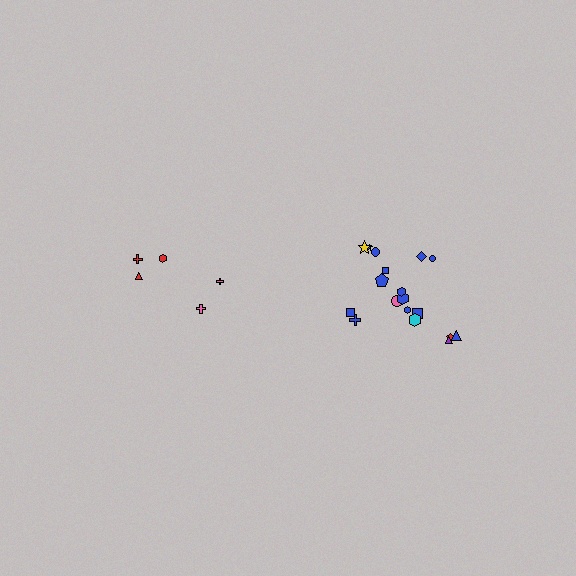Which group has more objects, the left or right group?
The right group.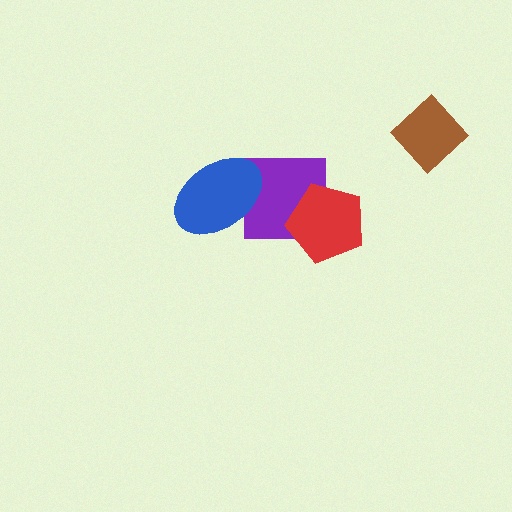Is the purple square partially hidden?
Yes, it is partially covered by another shape.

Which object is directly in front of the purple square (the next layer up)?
The red pentagon is directly in front of the purple square.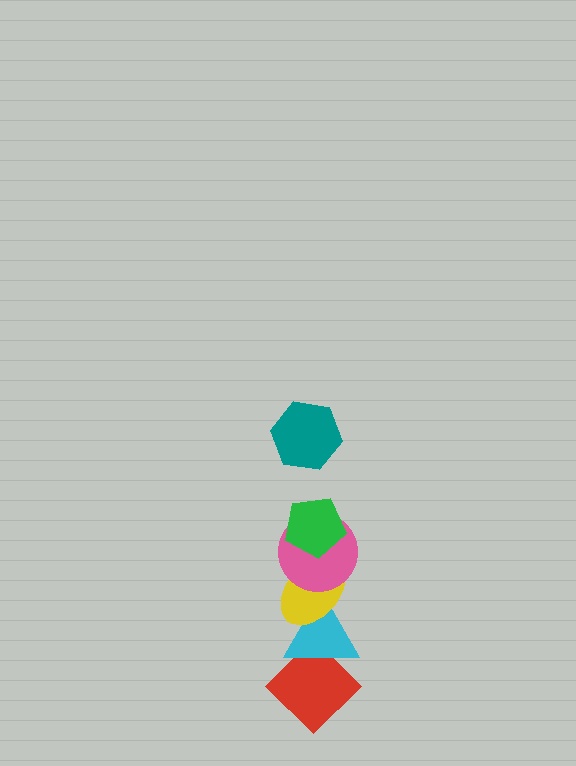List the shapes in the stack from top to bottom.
From top to bottom: the teal hexagon, the green pentagon, the pink circle, the yellow ellipse, the cyan triangle, the red diamond.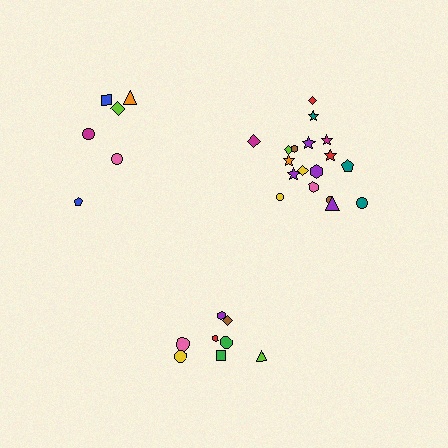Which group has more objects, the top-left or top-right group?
The top-right group.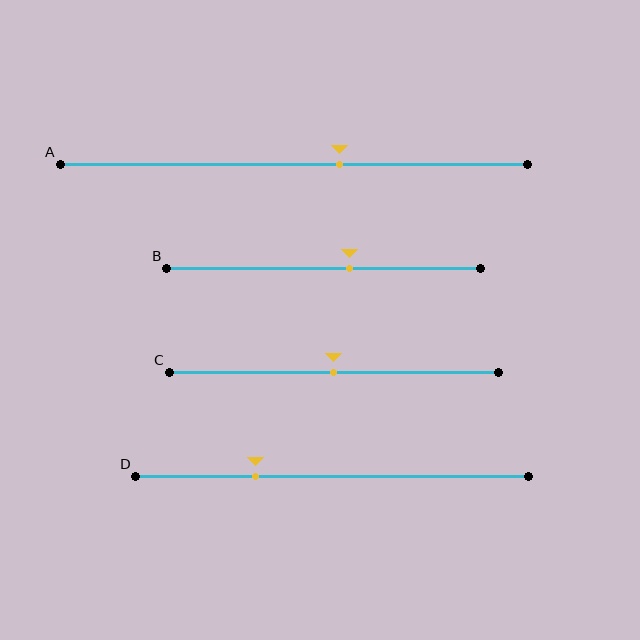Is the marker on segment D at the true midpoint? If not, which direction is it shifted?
No, the marker on segment D is shifted to the left by about 19% of the segment length.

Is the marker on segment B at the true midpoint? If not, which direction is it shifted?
No, the marker on segment B is shifted to the right by about 8% of the segment length.